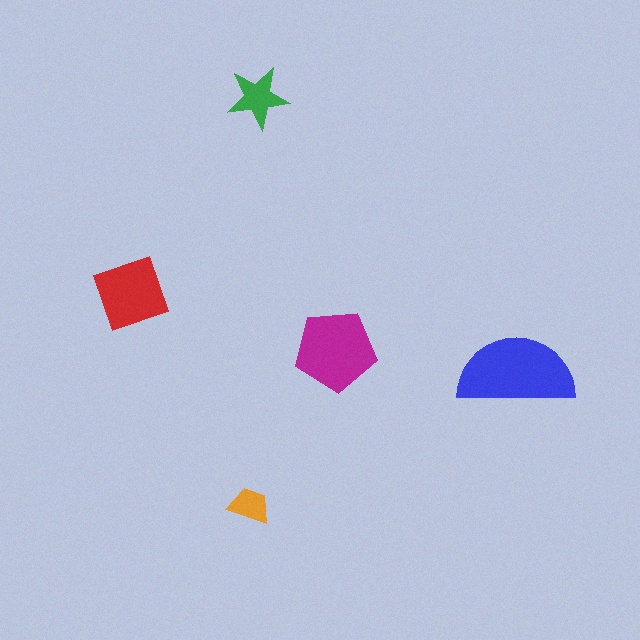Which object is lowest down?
The orange trapezoid is bottommost.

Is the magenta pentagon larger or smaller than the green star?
Larger.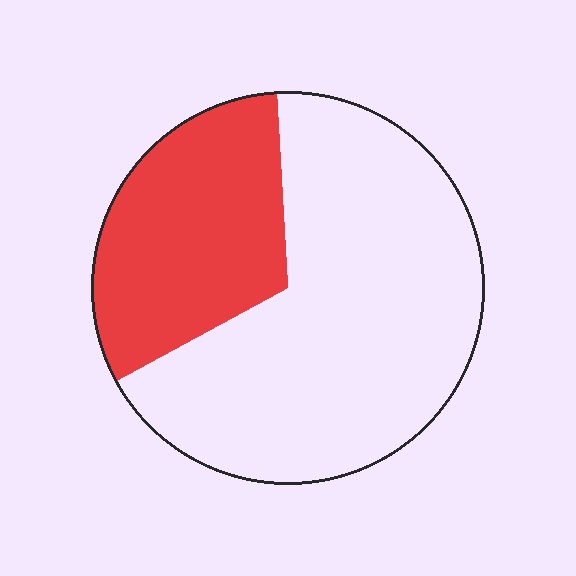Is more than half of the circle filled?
No.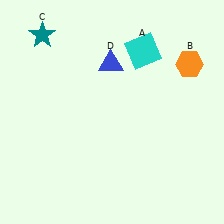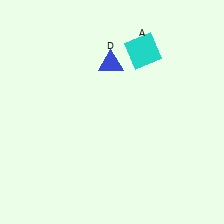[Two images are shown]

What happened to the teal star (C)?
The teal star (C) was removed in Image 2. It was in the top-left area of Image 1.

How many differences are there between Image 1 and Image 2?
There are 2 differences between the two images.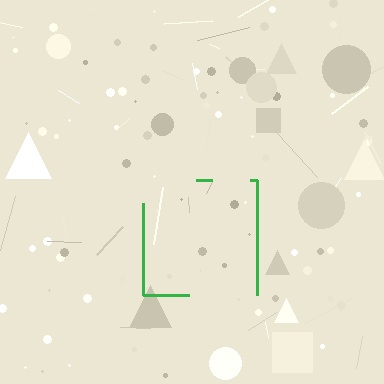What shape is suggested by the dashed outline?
The dashed outline suggests a square.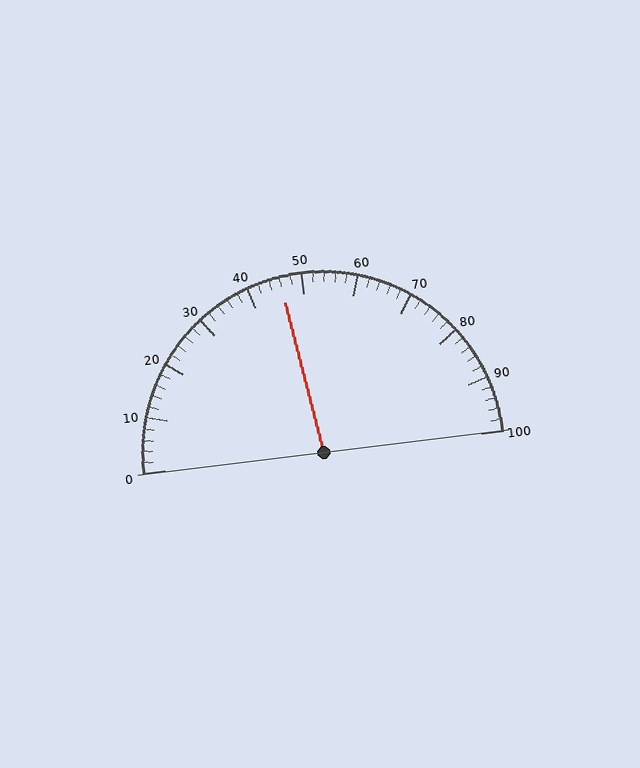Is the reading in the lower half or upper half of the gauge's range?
The reading is in the lower half of the range (0 to 100).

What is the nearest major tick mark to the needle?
The nearest major tick mark is 50.